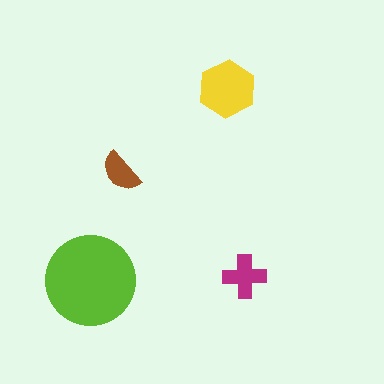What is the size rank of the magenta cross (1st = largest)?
3rd.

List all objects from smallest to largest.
The brown semicircle, the magenta cross, the yellow hexagon, the lime circle.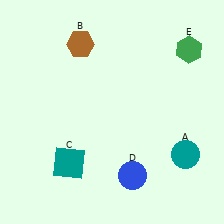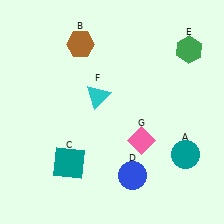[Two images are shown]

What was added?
A cyan triangle (F), a pink diamond (G) were added in Image 2.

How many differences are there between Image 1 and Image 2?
There are 2 differences between the two images.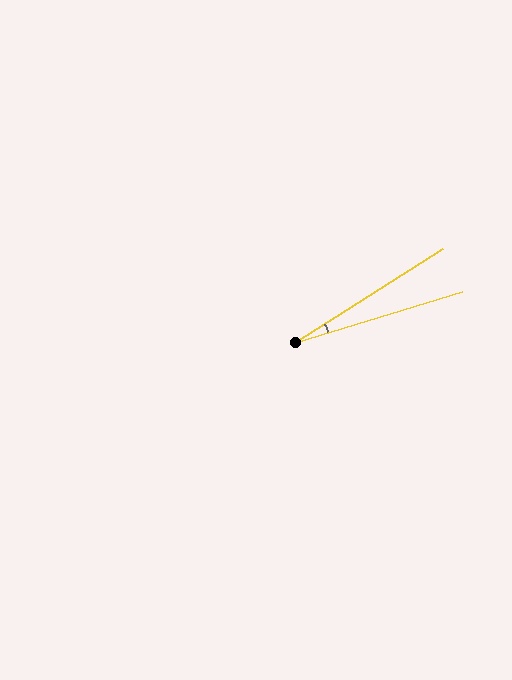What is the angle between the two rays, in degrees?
Approximately 15 degrees.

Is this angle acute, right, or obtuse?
It is acute.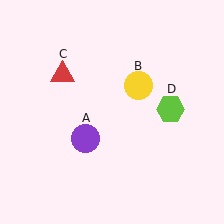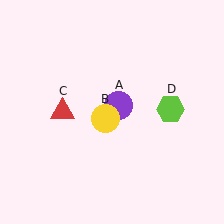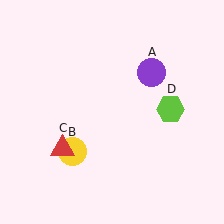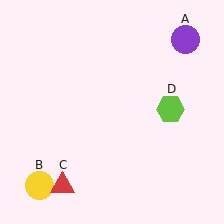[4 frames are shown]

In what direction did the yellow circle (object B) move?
The yellow circle (object B) moved down and to the left.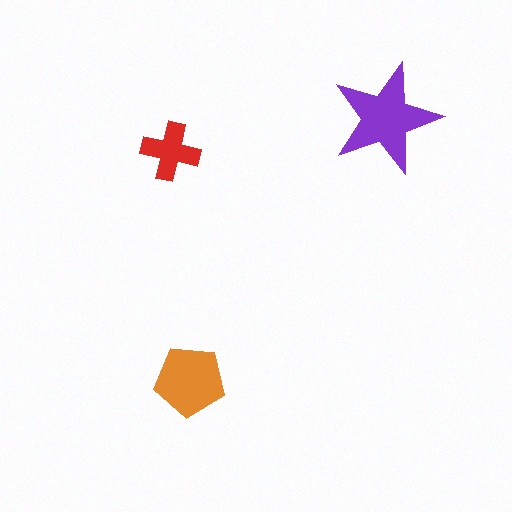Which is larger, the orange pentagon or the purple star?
The purple star.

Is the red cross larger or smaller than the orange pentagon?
Smaller.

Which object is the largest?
The purple star.